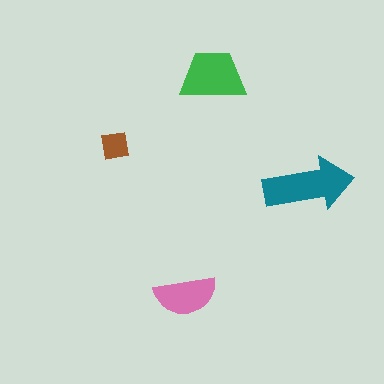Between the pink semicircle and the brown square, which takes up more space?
The pink semicircle.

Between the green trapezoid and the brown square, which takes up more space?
The green trapezoid.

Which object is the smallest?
The brown square.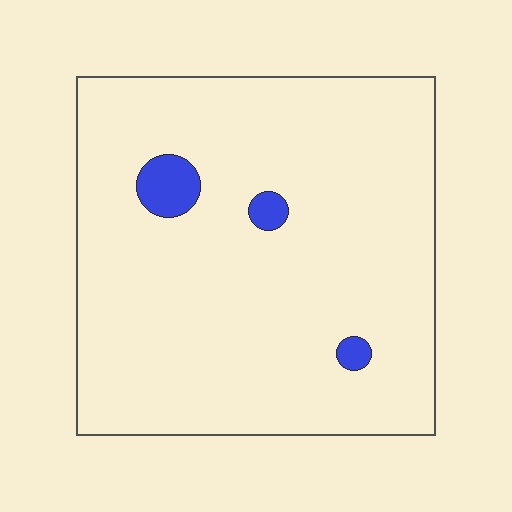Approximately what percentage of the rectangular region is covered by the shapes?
Approximately 5%.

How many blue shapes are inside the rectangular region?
3.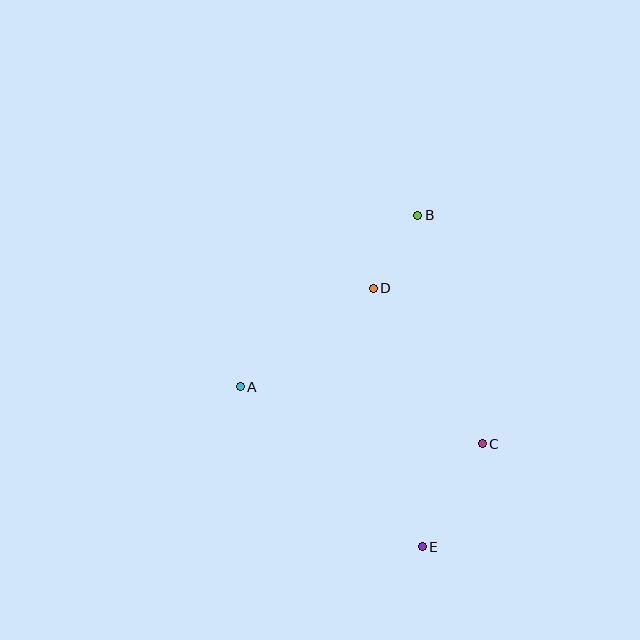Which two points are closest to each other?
Points B and D are closest to each other.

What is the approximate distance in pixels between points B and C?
The distance between B and C is approximately 237 pixels.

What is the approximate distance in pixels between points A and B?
The distance between A and B is approximately 247 pixels.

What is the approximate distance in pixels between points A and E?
The distance between A and E is approximately 242 pixels.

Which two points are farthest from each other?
Points B and E are farthest from each other.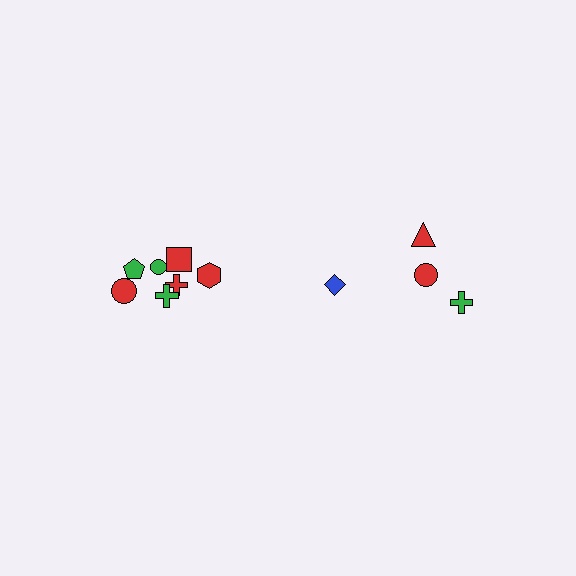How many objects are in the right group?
There are 4 objects.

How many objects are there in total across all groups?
There are 11 objects.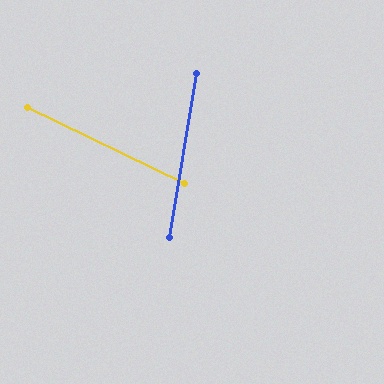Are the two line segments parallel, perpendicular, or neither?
Neither parallel nor perpendicular — they differ by about 74°.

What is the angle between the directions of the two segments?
Approximately 74 degrees.